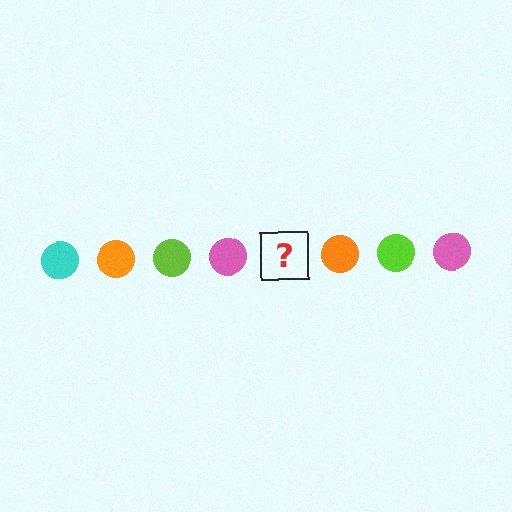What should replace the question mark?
The question mark should be replaced with a cyan circle.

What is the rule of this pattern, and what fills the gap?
The rule is that the pattern cycles through cyan, orange, lime, pink circles. The gap should be filled with a cyan circle.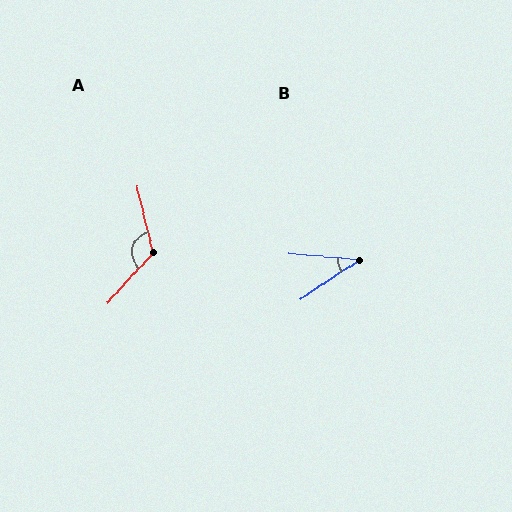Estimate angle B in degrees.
Approximately 39 degrees.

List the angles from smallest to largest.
B (39°), A (124°).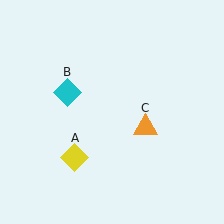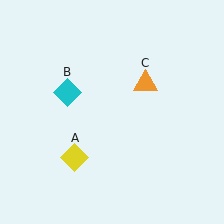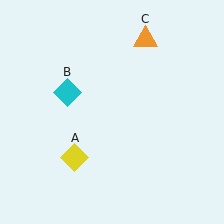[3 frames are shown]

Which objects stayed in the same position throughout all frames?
Yellow diamond (object A) and cyan diamond (object B) remained stationary.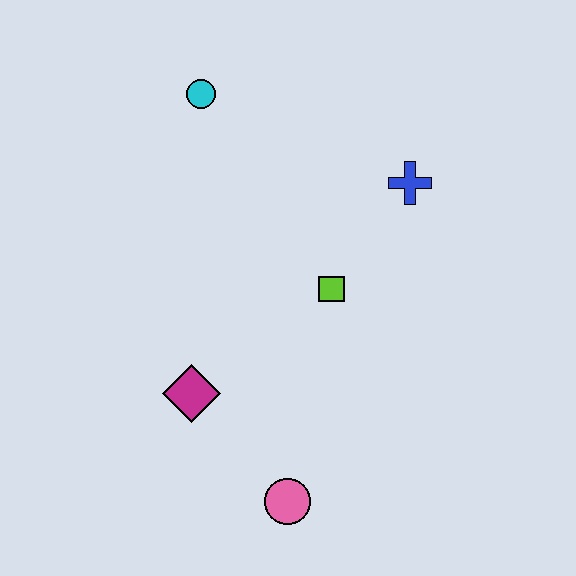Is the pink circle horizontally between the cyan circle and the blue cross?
Yes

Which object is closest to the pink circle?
The magenta diamond is closest to the pink circle.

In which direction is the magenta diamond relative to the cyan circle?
The magenta diamond is below the cyan circle.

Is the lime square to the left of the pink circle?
No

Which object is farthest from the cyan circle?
The pink circle is farthest from the cyan circle.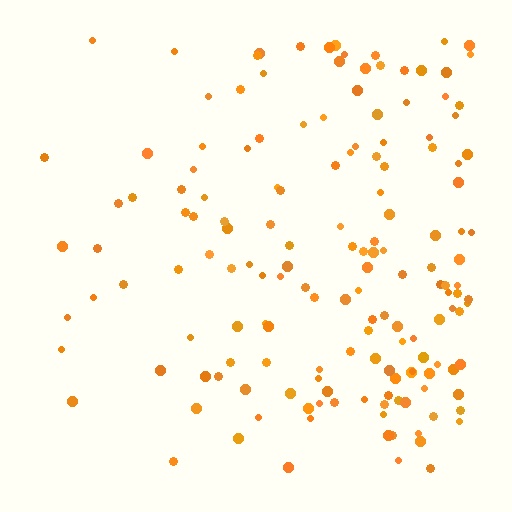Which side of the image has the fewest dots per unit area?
The left.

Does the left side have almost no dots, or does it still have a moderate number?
Still a moderate number, just noticeably fewer than the right.